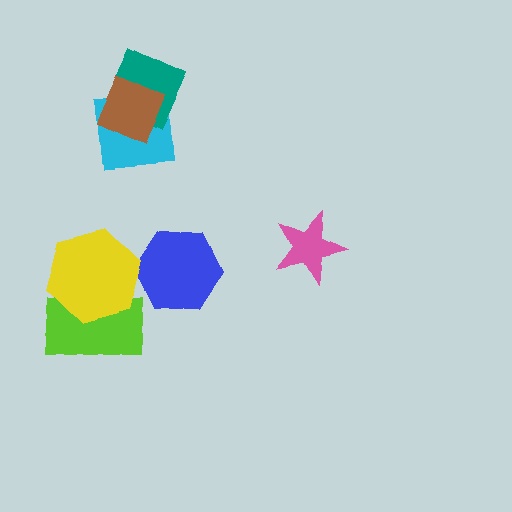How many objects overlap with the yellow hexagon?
1 object overlaps with the yellow hexagon.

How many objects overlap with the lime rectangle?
1 object overlaps with the lime rectangle.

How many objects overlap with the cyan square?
2 objects overlap with the cyan square.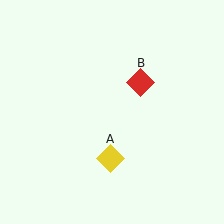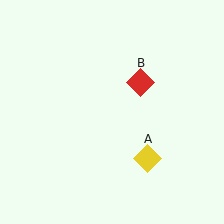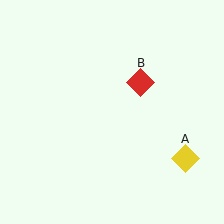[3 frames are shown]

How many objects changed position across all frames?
1 object changed position: yellow diamond (object A).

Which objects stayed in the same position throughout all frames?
Red diamond (object B) remained stationary.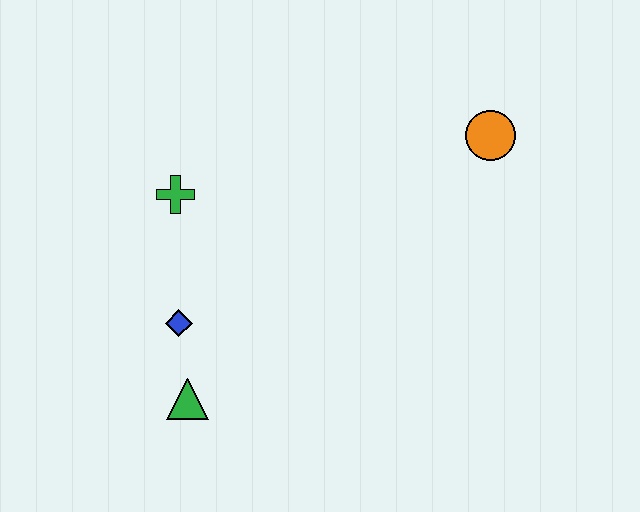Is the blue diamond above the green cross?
No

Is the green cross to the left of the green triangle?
Yes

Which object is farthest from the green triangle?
The orange circle is farthest from the green triangle.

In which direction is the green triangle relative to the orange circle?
The green triangle is to the left of the orange circle.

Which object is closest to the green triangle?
The blue diamond is closest to the green triangle.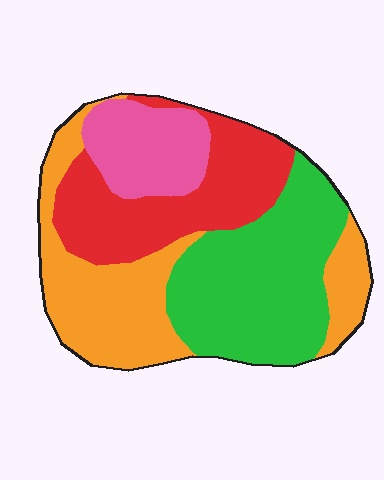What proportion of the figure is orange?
Orange covers 29% of the figure.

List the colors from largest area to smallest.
From largest to smallest: green, orange, red, pink.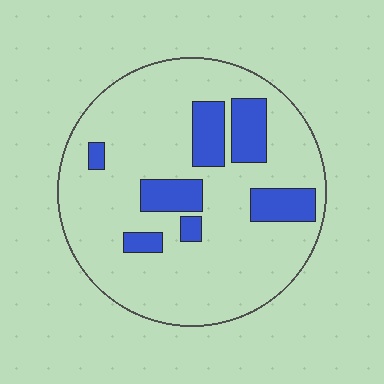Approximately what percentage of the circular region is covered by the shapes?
Approximately 20%.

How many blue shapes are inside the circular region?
7.